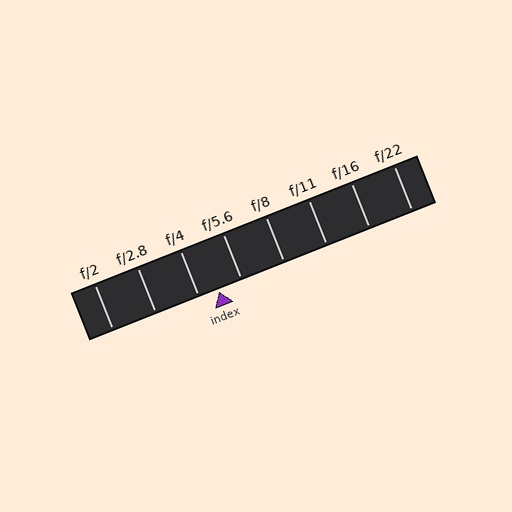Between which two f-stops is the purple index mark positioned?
The index mark is between f/4 and f/5.6.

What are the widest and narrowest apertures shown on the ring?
The widest aperture shown is f/2 and the narrowest is f/22.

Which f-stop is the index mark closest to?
The index mark is closest to f/4.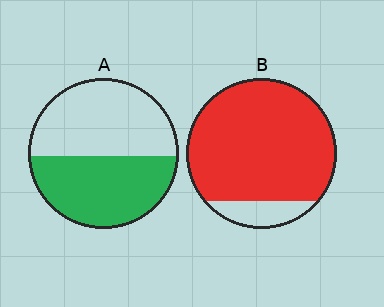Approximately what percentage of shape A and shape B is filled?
A is approximately 50% and B is approximately 85%.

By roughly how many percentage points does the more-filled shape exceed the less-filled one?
By roughly 40 percentage points (B over A).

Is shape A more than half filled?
Roughly half.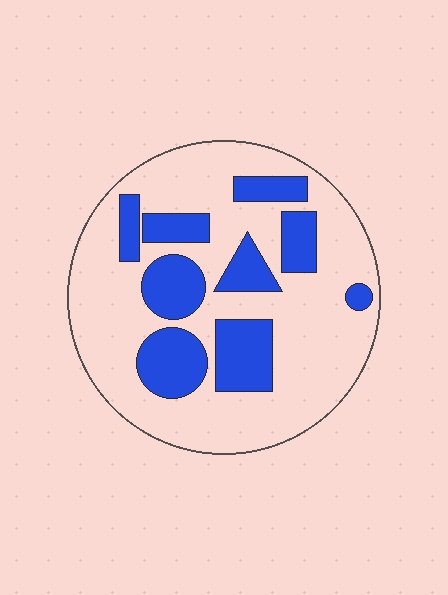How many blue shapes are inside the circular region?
9.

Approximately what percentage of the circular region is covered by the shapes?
Approximately 30%.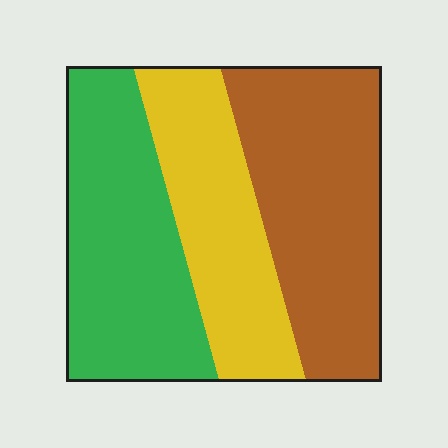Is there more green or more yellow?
Green.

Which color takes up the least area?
Yellow, at roughly 30%.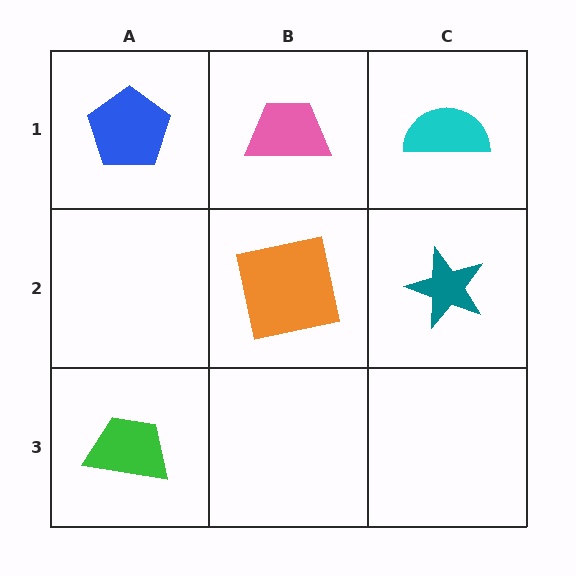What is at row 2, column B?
An orange square.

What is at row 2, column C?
A teal star.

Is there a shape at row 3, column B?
No, that cell is empty.